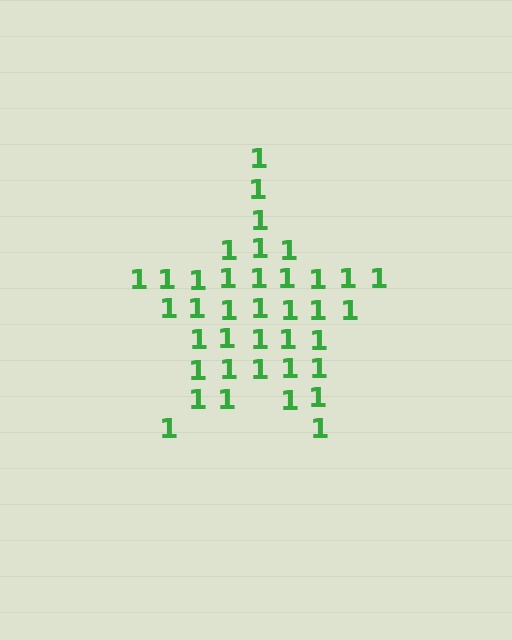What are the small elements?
The small elements are digit 1's.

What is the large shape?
The large shape is a star.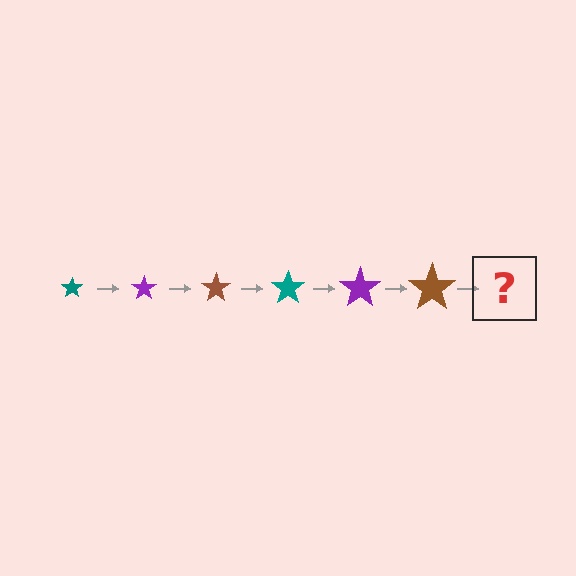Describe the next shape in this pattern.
It should be a teal star, larger than the previous one.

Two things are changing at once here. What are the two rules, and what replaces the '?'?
The two rules are that the star grows larger each step and the color cycles through teal, purple, and brown. The '?' should be a teal star, larger than the previous one.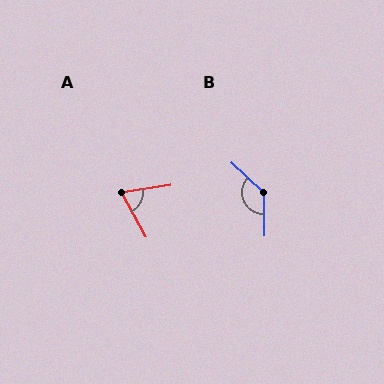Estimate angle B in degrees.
Approximately 134 degrees.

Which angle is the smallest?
A, at approximately 70 degrees.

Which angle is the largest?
B, at approximately 134 degrees.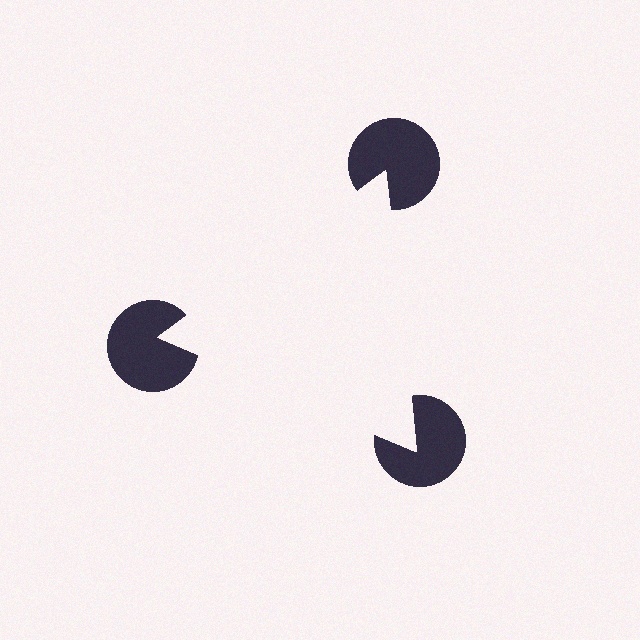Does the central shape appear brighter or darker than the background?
It typically appears slightly brighter than the background, even though no actual brightness change is drawn.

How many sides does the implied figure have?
3 sides.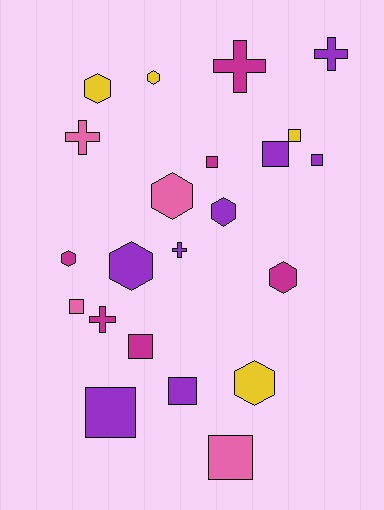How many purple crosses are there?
There are 2 purple crosses.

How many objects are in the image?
There are 22 objects.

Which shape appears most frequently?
Square, with 9 objects.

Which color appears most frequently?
Purple, with 8 objects.